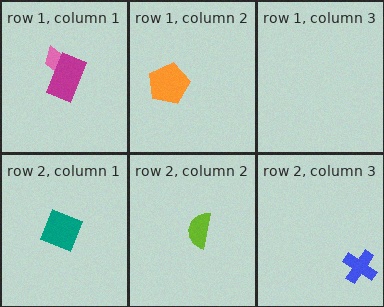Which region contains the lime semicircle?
The row 2, column 2 region.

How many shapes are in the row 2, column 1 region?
1.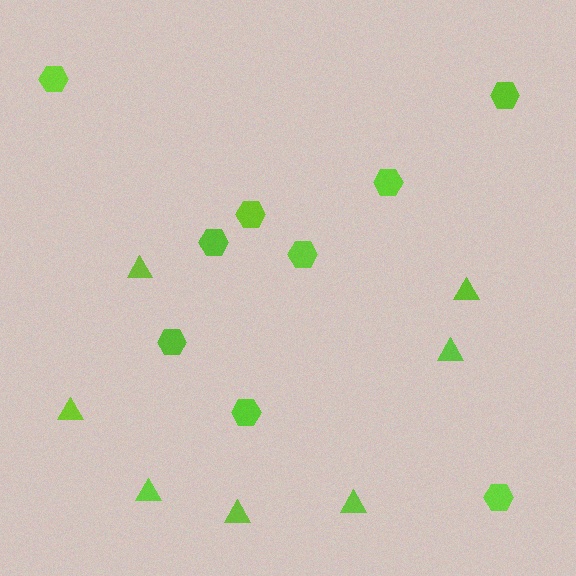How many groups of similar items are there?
There are 2 groups: one group of hexagons (9) and one group of triangles (7).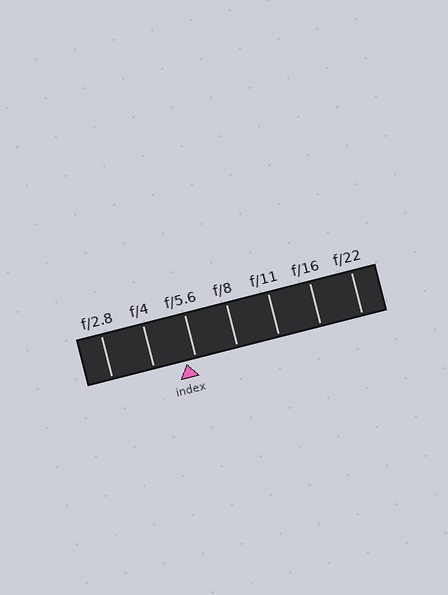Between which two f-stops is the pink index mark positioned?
The index mark is between f/4 and f/5.6.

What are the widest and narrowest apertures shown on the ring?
The widest aperture shown is f/2.8 and the narrowest is f/22.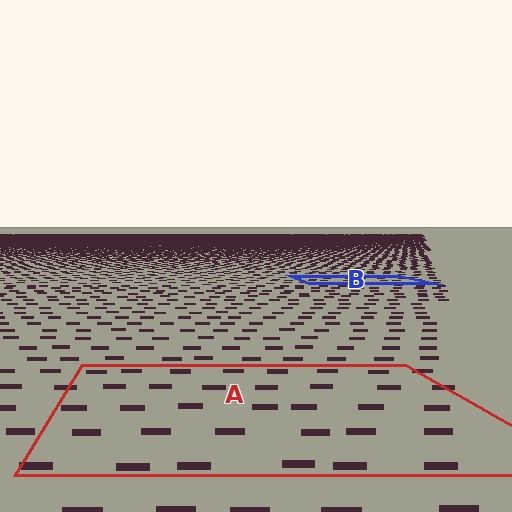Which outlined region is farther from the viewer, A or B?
Region B is farther from the viewer — the texture elements inside it appear smaller and more densely packed.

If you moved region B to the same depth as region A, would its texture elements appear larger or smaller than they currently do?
They would appear larger. At a closer depth, the same texture elements are projected at a bigger on-screen size.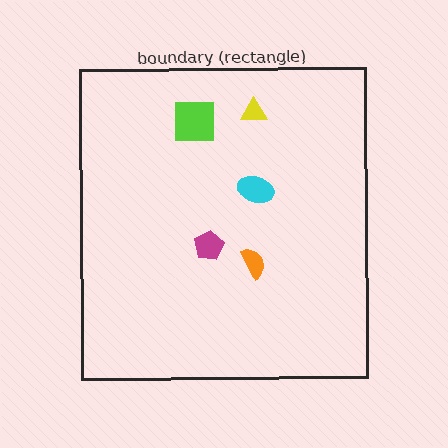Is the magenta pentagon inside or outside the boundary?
Inside.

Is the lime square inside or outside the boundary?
Inside.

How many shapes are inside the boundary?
5 inside, 0 outside.